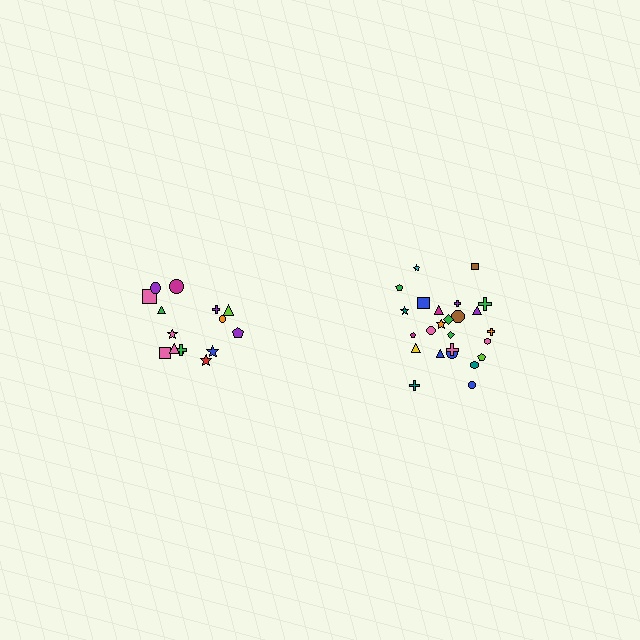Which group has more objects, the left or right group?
The right group.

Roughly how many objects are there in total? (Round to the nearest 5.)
Roughly 40 objects in total.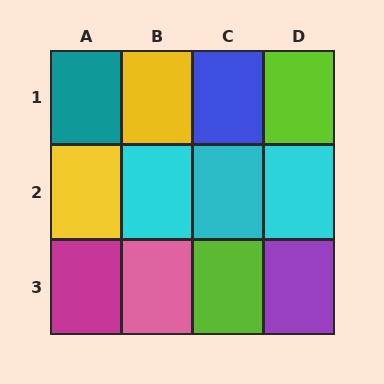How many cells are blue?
1 cell is blue.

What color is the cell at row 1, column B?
Yellow.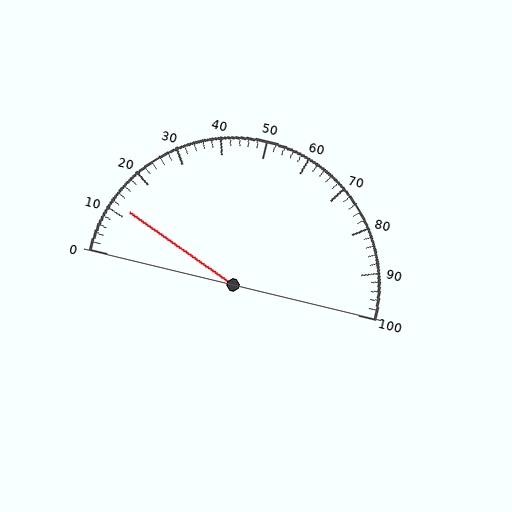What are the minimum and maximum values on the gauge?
The gauge ranges from 0 to 100.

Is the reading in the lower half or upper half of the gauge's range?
The reading is in the lower half of the range (0 to 100).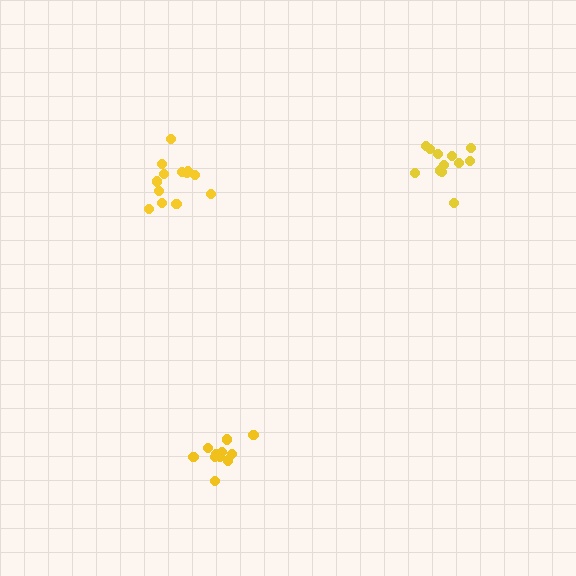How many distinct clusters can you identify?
There are 3 distinct clusters.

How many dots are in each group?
Group 1: 11 dots, Group 2: 13 dots, Group 3: 13 dots (37 total).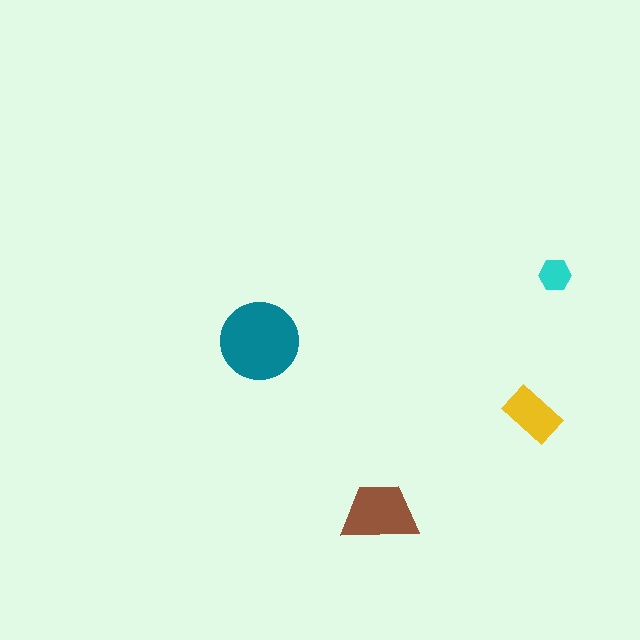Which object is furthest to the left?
The teal circle is leftmost.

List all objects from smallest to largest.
The cyan hexagon, the yellow rectangle, the brown trapezoid, the teal circle.